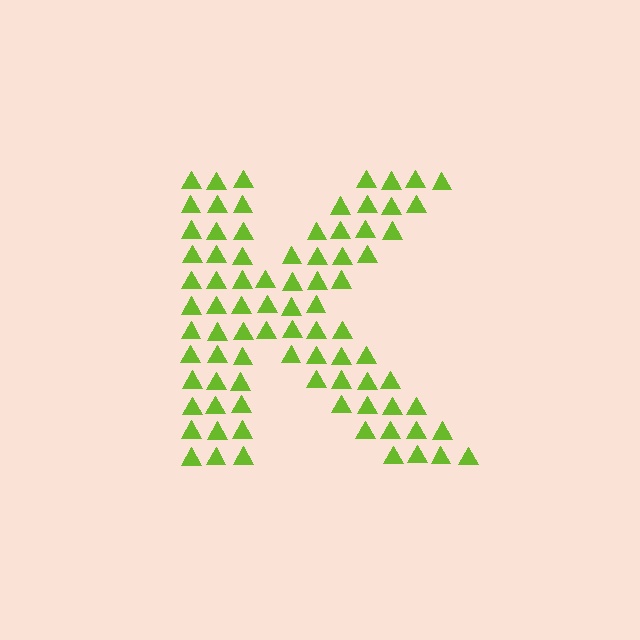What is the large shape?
The large shape is the letter K.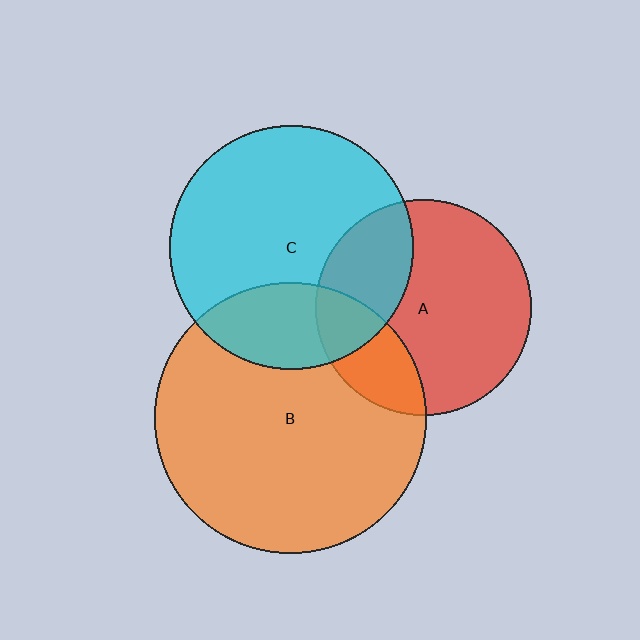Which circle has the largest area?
Circle B (orange).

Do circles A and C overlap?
Yes.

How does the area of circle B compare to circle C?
Approximately 1.2 times.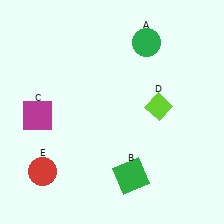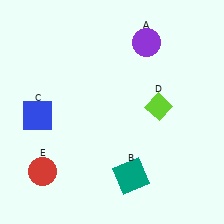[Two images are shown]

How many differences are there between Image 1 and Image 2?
There are 3 differences between the two images.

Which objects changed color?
A changed from green to purple. B changed from green to teal. C changed from magenta to blue.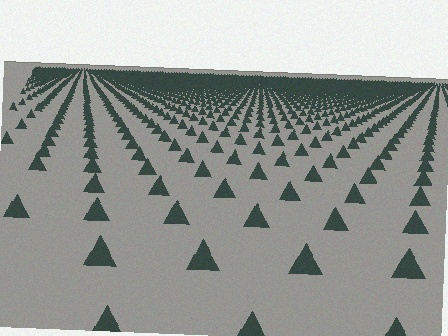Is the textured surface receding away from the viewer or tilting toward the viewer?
The surface is receding away from the viewer. Texture elements get smaller and denser toward the top.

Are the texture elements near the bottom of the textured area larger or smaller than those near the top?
Larger. Near the bottom, elements are closer to the viewer and appear at a bigger on-screen size.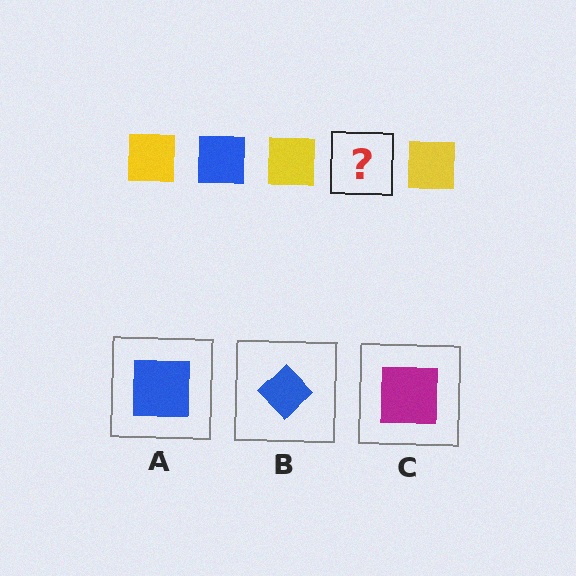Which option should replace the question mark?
Option A.